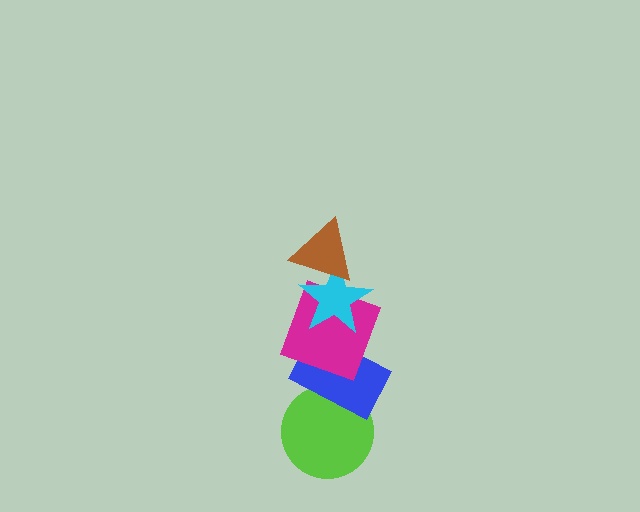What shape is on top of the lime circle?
The blue rectangle is on top of the lime circle.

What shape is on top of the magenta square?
The cyan star is on top of the magenta square.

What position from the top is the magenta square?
The magenta square is 3rd from the top.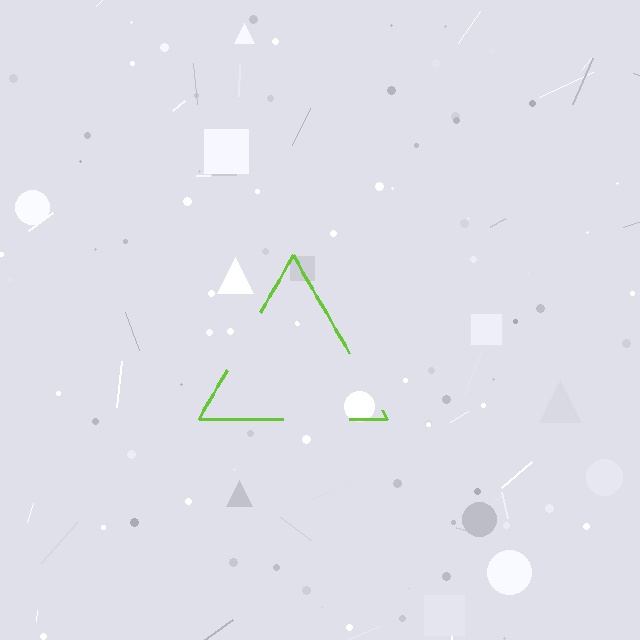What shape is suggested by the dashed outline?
The dashed outline suggests a triangle.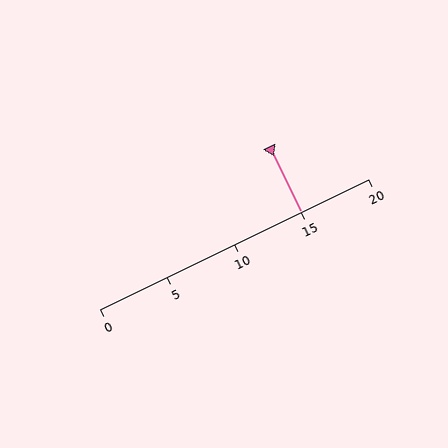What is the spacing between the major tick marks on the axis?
The major ticks are spaced 5 apart.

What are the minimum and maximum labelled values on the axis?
The axis runs from 0 to 20.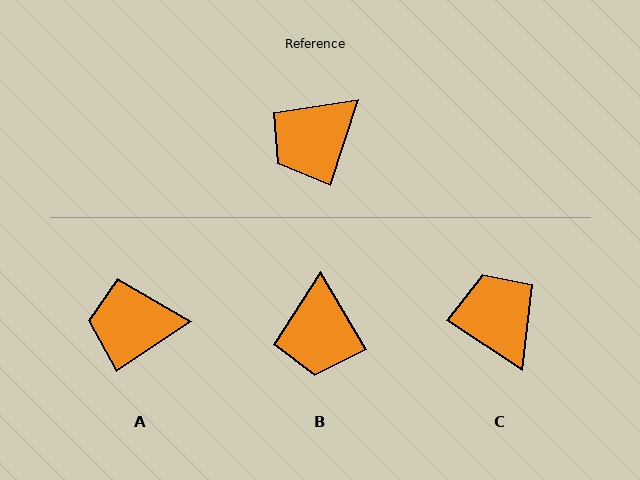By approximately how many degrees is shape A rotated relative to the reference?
Approximately 38 degrees clockwise.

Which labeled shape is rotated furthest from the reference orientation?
C, about 105 degrees away.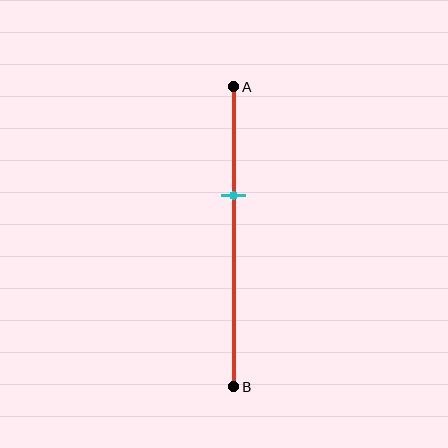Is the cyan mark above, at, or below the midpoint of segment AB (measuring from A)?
The cyan mark is above the midpoint of segment AB.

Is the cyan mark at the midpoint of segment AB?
No, the mark is at about 35% from A, not at the 50% midpoint.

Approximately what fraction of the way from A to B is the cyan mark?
The cyan mark is approximately 35% of the way from A to B.